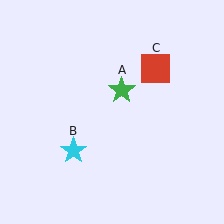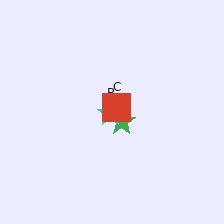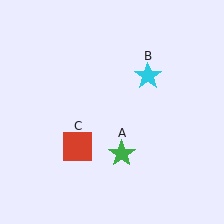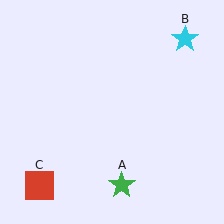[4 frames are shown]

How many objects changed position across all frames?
3 objects changed position: green star (object A), cyan star (object B), red square (object C).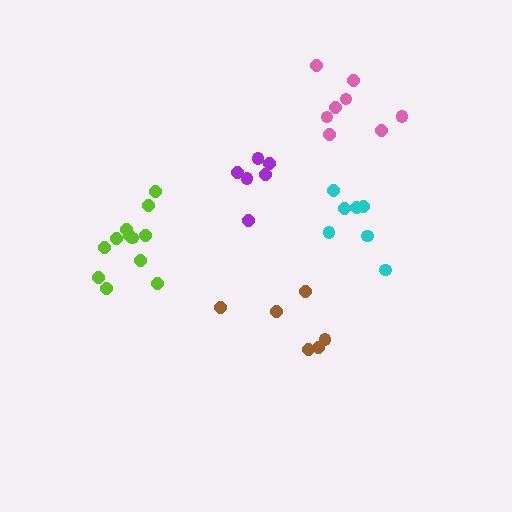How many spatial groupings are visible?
There are 5 spatial groupings.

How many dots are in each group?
Group 1: 6 dots, Group 2: 8 dots, Group 3: 7 dots, Group 4: 12 dots, Group 5: 6 dots (39 total).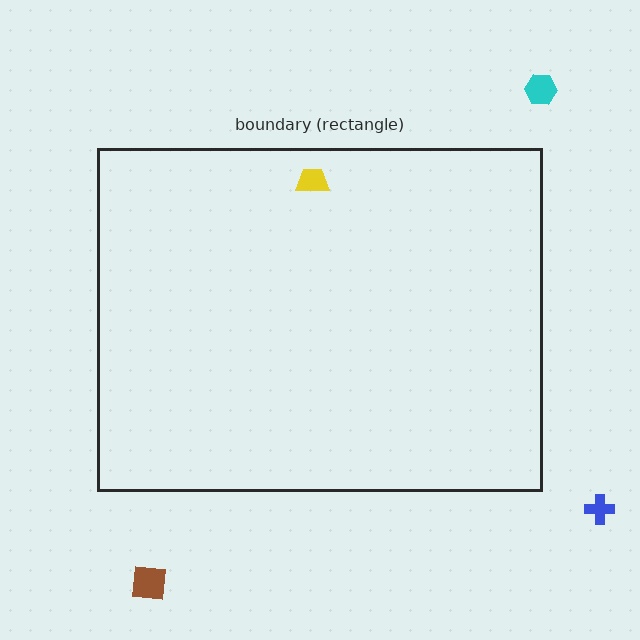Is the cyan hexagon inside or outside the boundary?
Outside.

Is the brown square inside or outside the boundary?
Outside.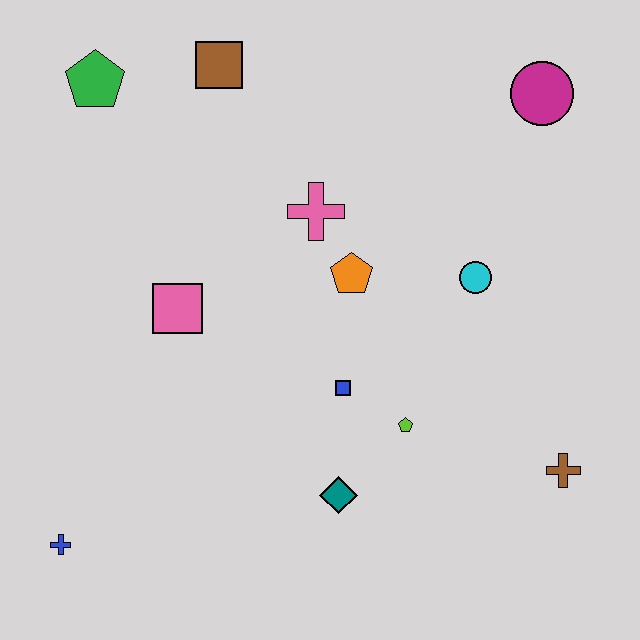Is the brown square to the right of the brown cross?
No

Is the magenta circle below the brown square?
Yes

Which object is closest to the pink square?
The pink cross is closest to the pink square.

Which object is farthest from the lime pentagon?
The green pentagon is farthest from the lime pentagon.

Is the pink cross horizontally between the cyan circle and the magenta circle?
No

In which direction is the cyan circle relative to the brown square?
The cyan circle is to the right of the brown square.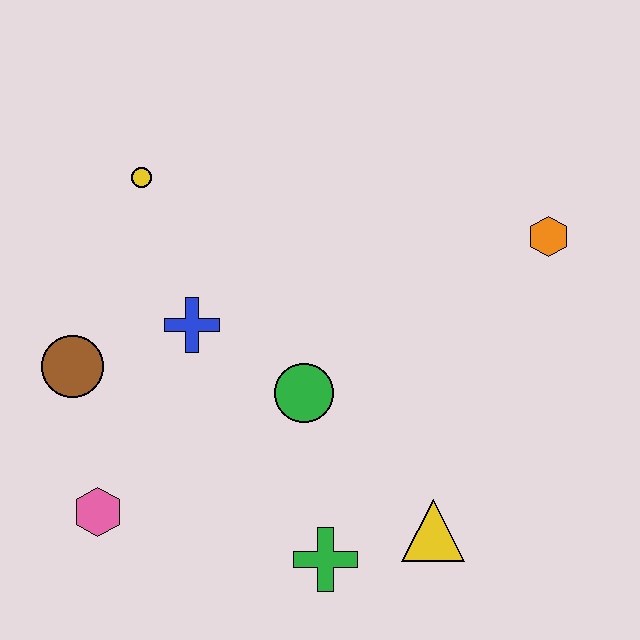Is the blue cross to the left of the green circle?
Yes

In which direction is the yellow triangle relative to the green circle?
The yellow triangle is below the green circle.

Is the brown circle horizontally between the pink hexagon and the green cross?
No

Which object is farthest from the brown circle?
The orange hexagon is farthest from the brown circle.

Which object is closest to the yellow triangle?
The green cross is closest to the yellow triangle.